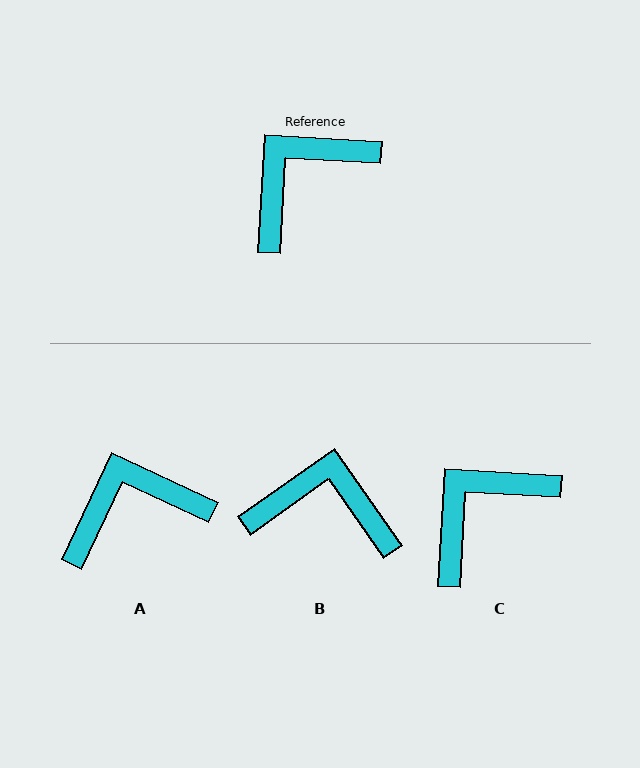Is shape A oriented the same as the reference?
No, it is off by about 22 degrees.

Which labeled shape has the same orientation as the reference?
C.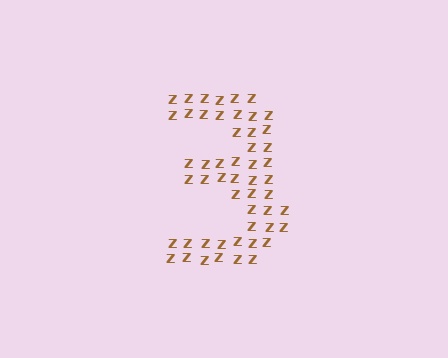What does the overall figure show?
The overall figure shows the digit 3.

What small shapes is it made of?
It is made of small letter Z's.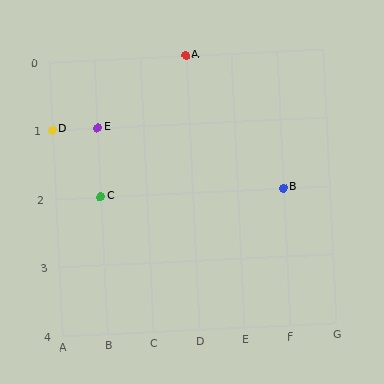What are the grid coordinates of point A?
Point A is at grid coordinates (D, 0).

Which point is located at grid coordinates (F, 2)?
Point B is at (F, 2).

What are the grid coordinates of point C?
Point C is at grid coordinates (B, 2).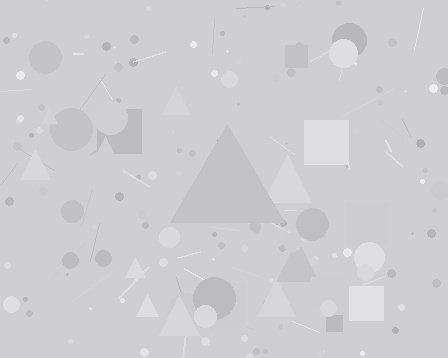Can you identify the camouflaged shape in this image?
The camouflaged shape is a triangle.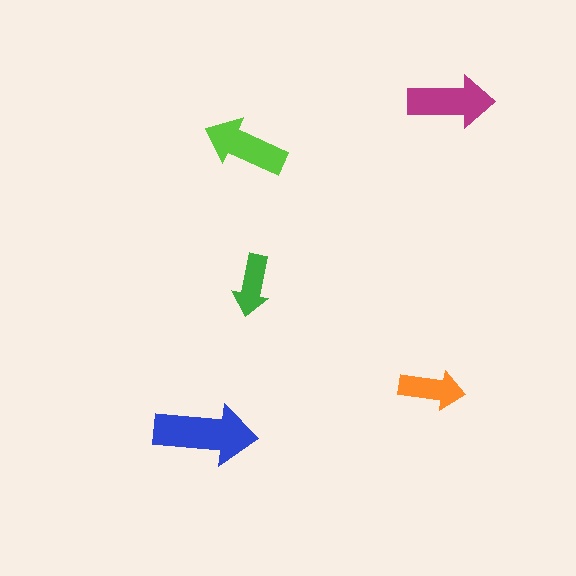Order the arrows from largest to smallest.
the blue one, the magenta one, the lime one, the orange one, the green one.